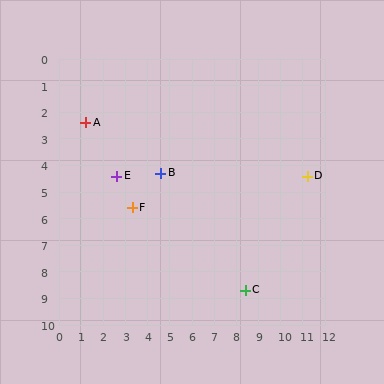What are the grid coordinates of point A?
Point A is at approximately (1.2, 2.4).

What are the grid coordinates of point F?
Point F is at approximately (3.3, 5.6).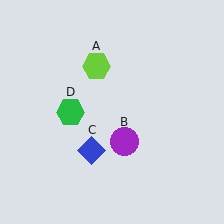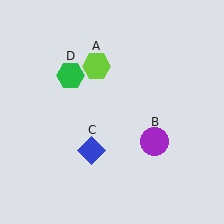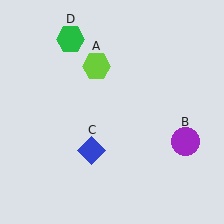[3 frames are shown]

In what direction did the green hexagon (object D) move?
The green hexagon (object D) moved up.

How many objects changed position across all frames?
2 objects changed position: purple circle (object B), green hexagon (object D).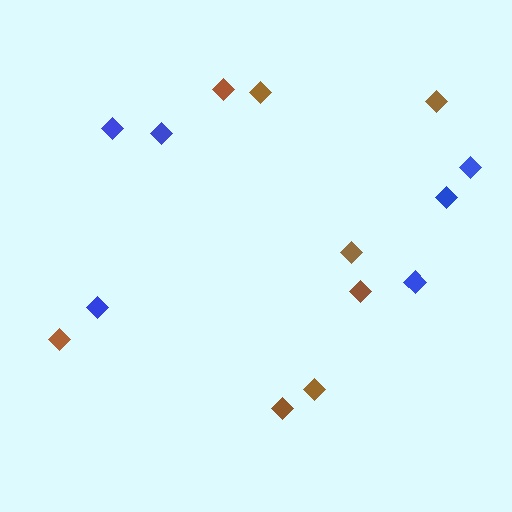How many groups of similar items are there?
There are 2 groups: one group of brown diamonds (8) and one group of blue diamonds (6).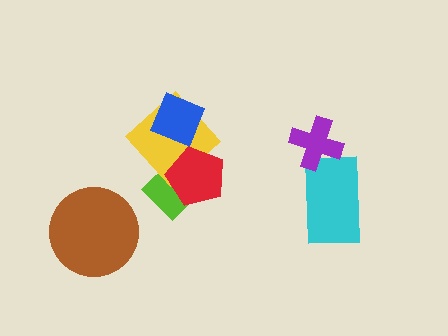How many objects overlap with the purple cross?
1 object overlaps with the purple cross.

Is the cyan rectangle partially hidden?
Yes, it is partially covered by another shape.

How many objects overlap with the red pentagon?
2 objects overlap with the red pentagon.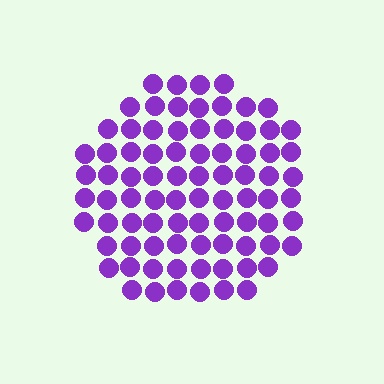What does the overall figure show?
The overall figure shows a circle.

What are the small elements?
The small elements are circles.